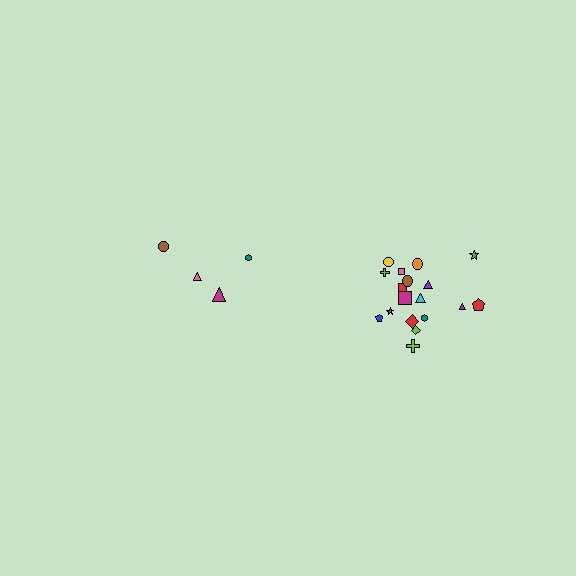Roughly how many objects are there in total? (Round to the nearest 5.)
Roughly 20 objects in total.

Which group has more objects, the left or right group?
The right group.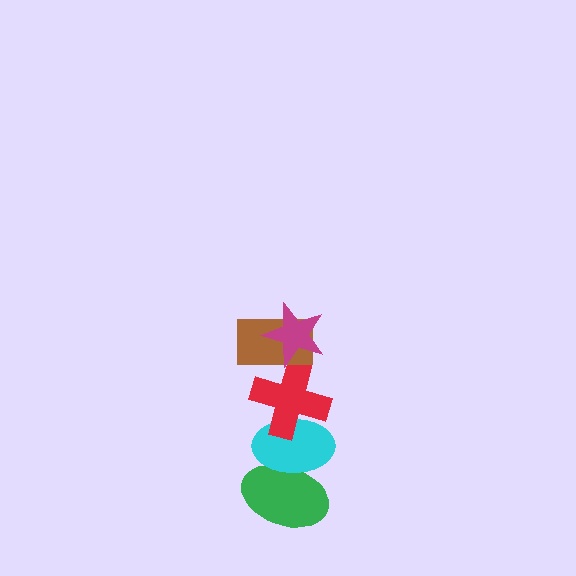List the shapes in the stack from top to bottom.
From top to bottom: the magenta star, the brown rectangle, the red cross, the cyan ellipse, the green ellipse.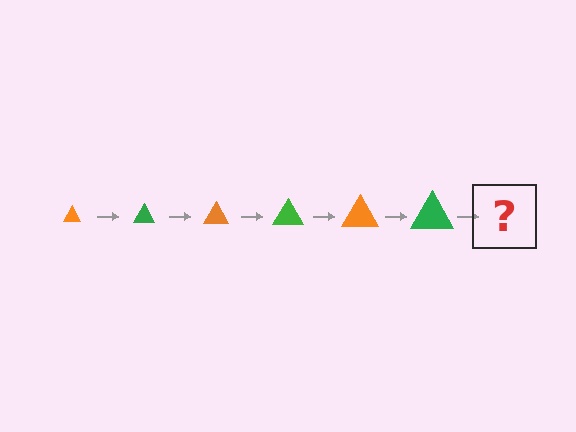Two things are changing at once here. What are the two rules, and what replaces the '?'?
The two rules are that the triangle grows larger each step and the color cycles through orange and green. The '?' should be an orange triangle, larger than the previous one.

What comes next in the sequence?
The next element should be an orange triangle, larger than the previous one.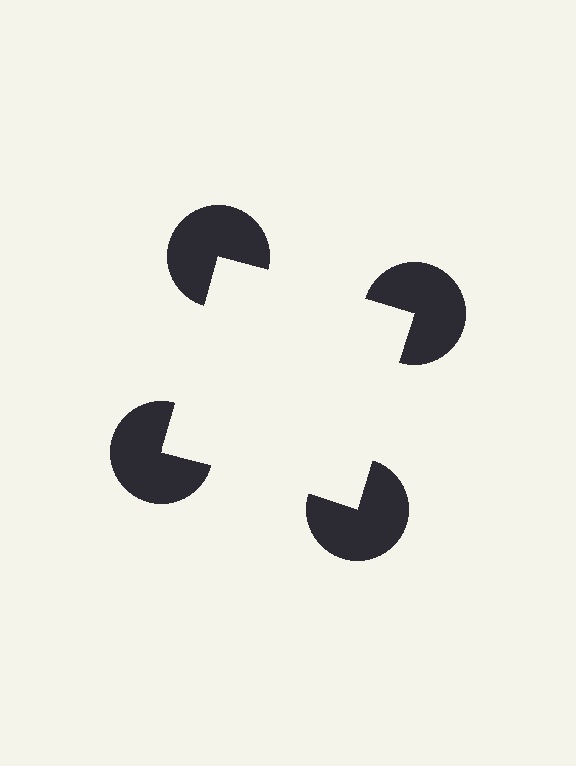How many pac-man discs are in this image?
There are 4 — one at each vertex of the illusory square.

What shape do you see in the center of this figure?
An illusory square — its edges are inferred from the aligned wedge cuts in the pac-man discs, not physically drawn.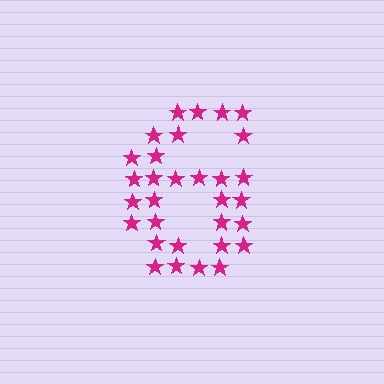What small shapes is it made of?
It is made of small stars.